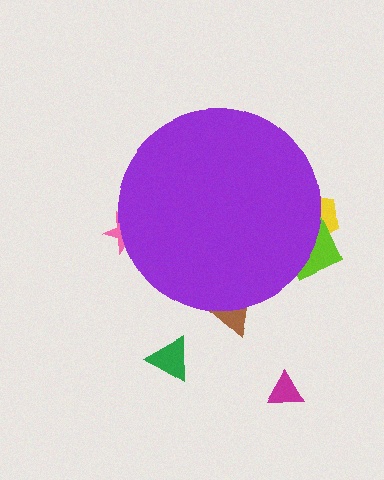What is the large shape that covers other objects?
A purple circle.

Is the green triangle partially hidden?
No, the green triangle is fully visible.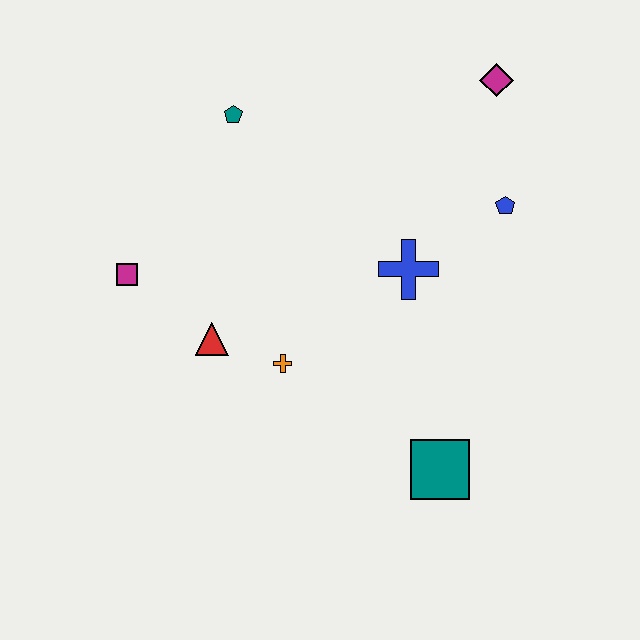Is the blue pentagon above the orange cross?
Yes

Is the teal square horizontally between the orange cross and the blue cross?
No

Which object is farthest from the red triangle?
The magenta diamond is farthest from the red triangle.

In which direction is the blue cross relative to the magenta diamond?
The blue cross is below the magenta diamond.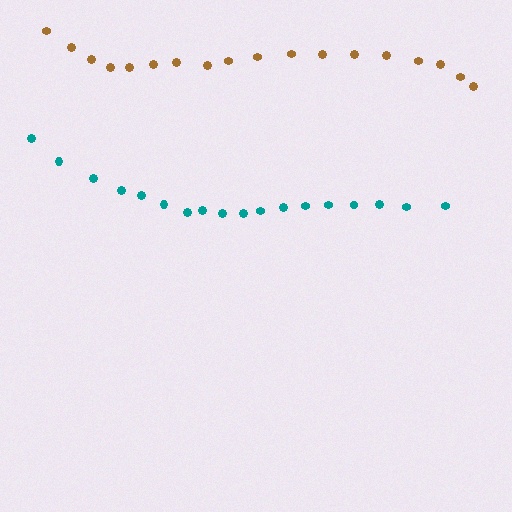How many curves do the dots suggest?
There are 2 distinct paths.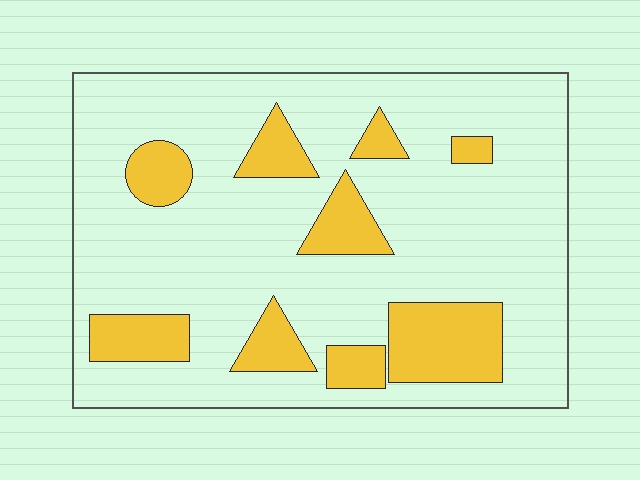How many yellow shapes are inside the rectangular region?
9.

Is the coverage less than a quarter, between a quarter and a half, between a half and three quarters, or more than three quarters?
Less than a quarter.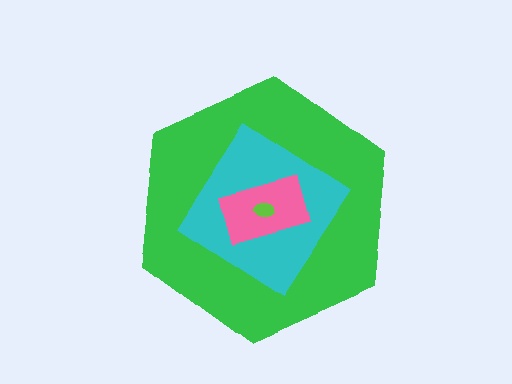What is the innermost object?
The lime ellipse.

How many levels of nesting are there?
4.